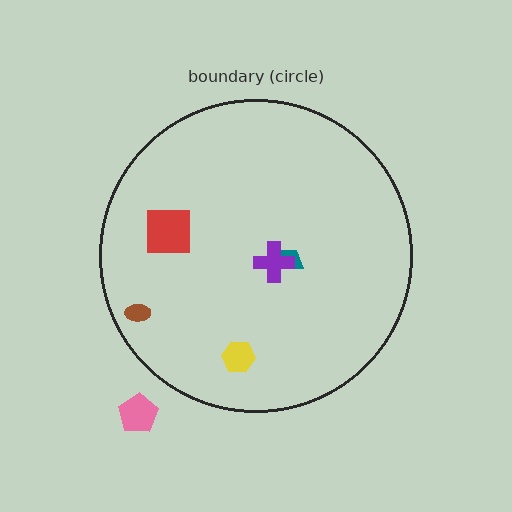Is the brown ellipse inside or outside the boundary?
Inside.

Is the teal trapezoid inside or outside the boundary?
Inside.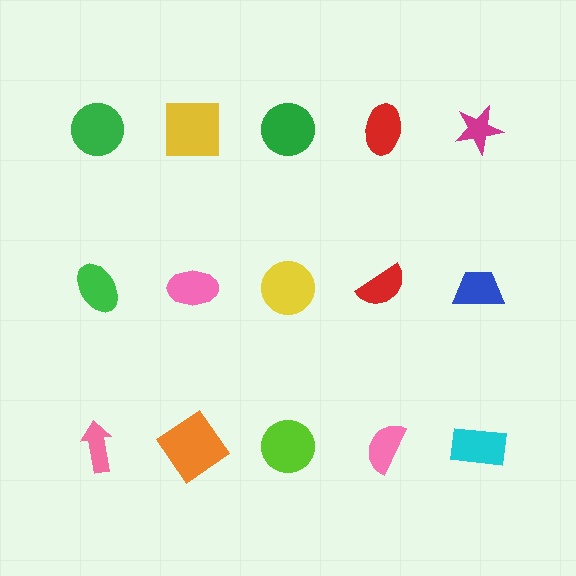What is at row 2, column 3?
A yellow circle.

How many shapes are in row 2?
5 shapes.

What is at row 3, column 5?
A cyan rectangle.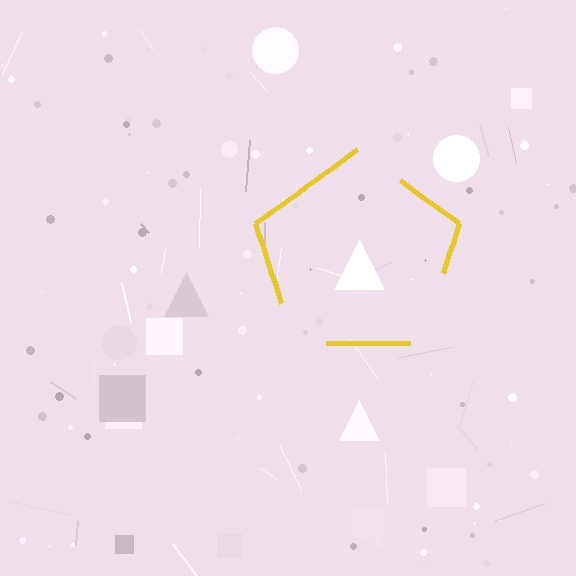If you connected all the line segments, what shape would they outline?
They would outline a pentagon.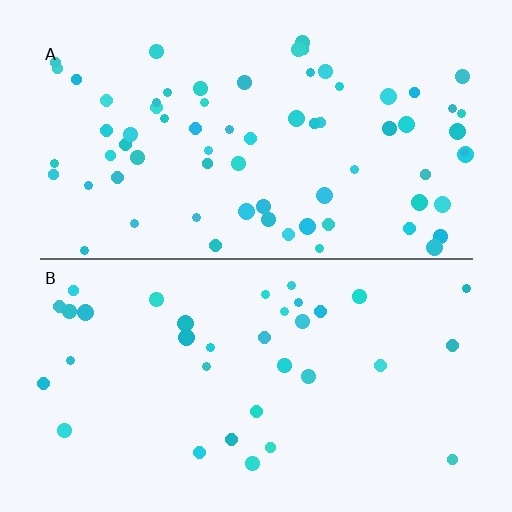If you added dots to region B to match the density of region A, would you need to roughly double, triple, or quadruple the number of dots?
Approximately double.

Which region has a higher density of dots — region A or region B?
A (the top).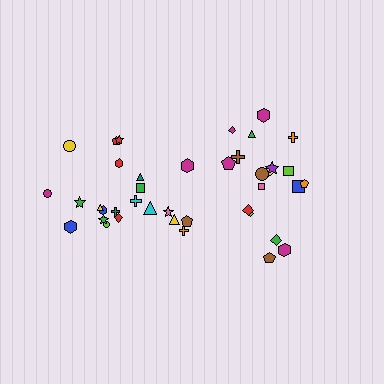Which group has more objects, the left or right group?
The left group.